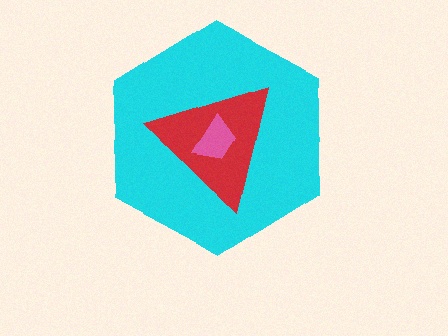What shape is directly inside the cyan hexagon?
The red triangle.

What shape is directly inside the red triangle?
The pink trapezoid.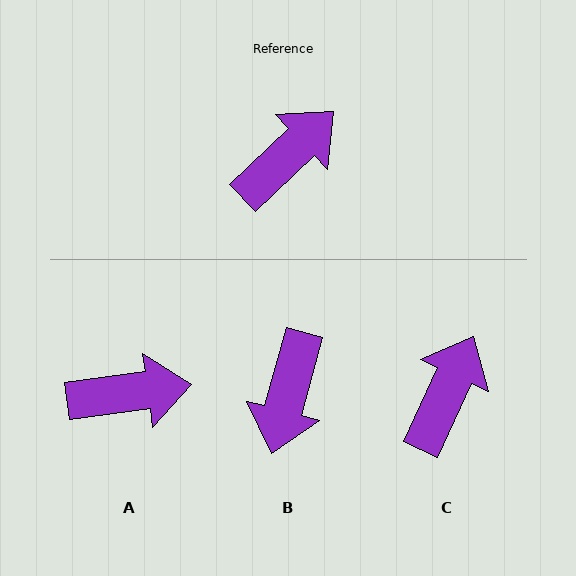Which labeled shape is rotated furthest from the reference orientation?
B, about 149 degrees away.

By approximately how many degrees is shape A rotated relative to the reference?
Approximately 36 degrees clockwise.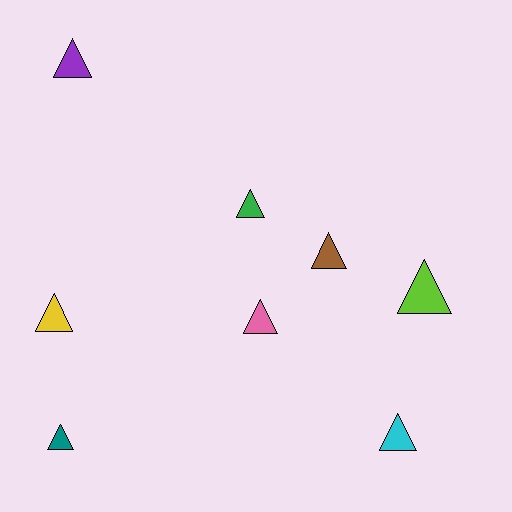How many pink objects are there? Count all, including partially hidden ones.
There is 1 pink object.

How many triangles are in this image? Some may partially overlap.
There are 8 triangles.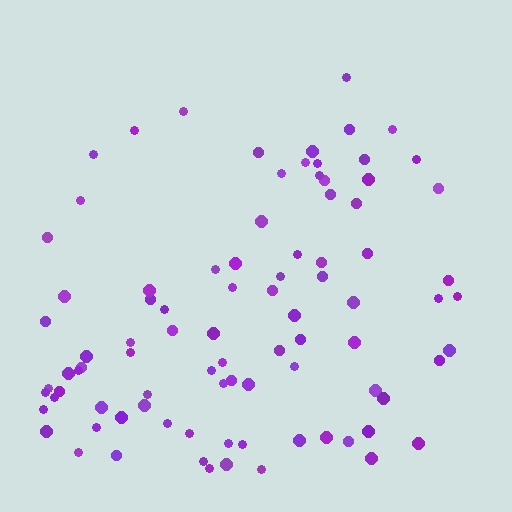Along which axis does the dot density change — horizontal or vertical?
Vertical.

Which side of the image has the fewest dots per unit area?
The top.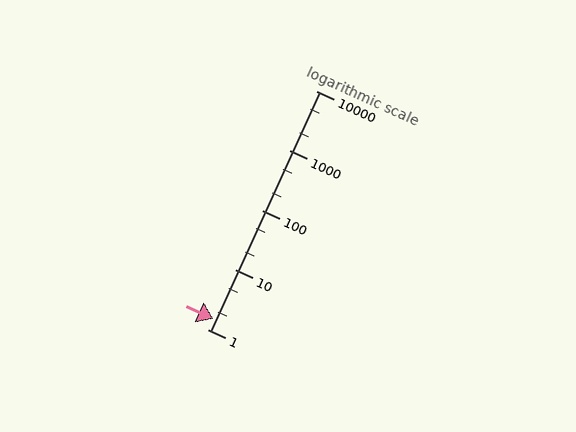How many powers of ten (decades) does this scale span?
The scale spans 4 decades, from 1 to 10000.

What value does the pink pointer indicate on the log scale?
The pointer indicates approximately 1.5.